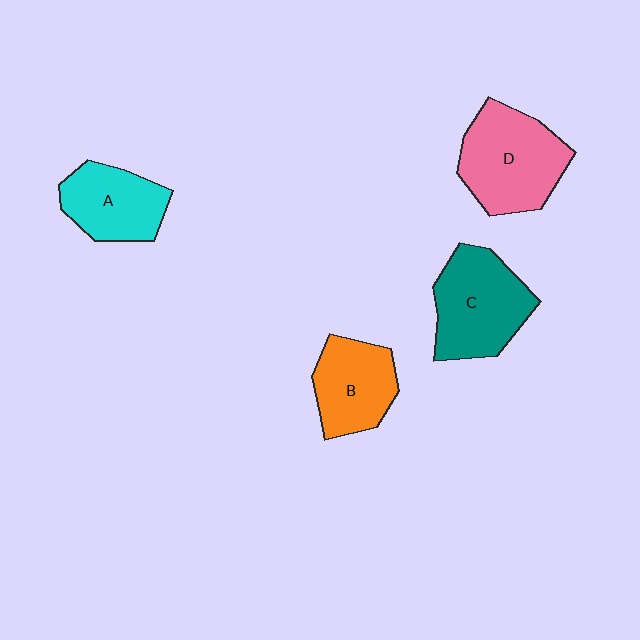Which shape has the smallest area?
Shape B (orange).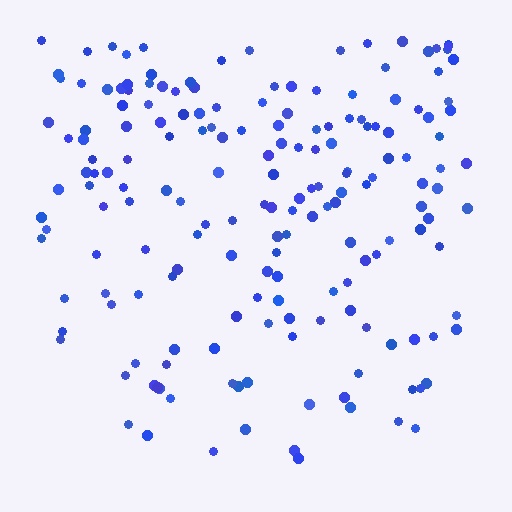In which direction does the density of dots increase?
From bottom to top, with the top side densest.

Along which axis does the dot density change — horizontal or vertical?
Vertical.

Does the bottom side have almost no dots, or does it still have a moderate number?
Still a moderate number, just noticeably fewer than the top.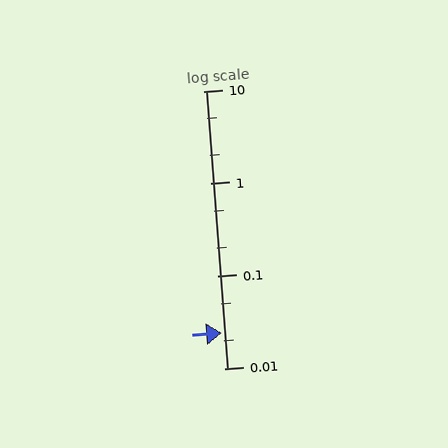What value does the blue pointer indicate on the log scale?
The pointer indicates approximately 0.024.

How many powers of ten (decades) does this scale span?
The scale spans 3 decades, from 0.01 to 10.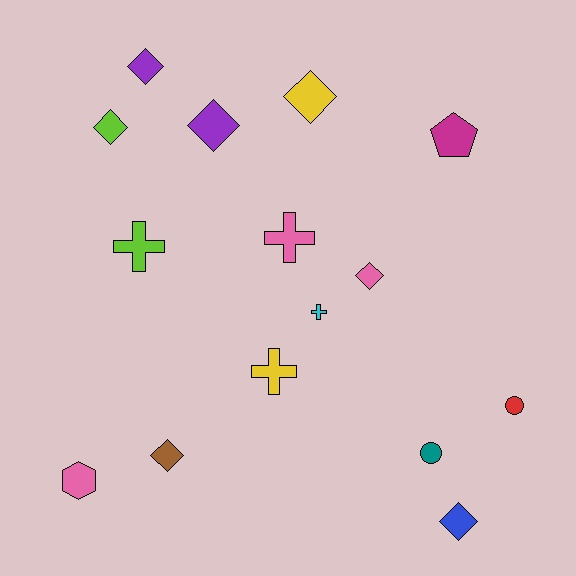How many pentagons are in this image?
There is 1 pentagon.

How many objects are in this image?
There are 15 objects.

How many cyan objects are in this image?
There is 1 cyan object.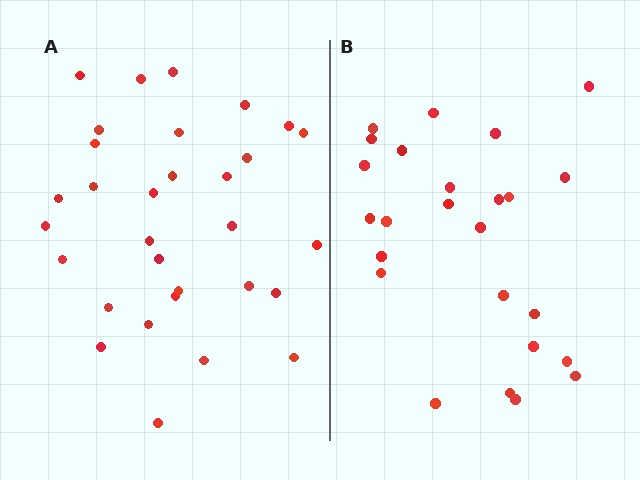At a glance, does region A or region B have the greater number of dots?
Region A (the left region) has more dots.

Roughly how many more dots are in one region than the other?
Region A has about 6 more dots than region B.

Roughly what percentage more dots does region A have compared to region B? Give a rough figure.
About 25% more.